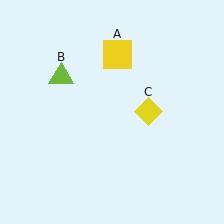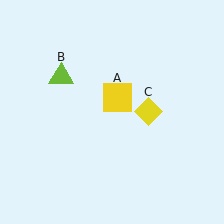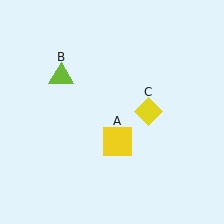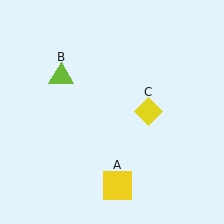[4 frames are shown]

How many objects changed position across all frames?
1 object changed position: yellow square (object A).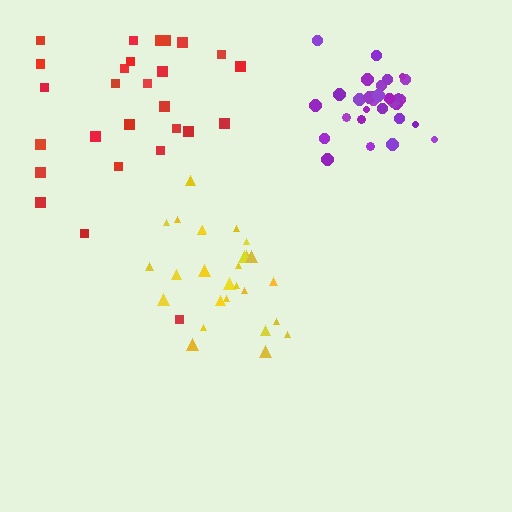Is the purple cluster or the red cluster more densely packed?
Purple.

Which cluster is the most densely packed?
Purple.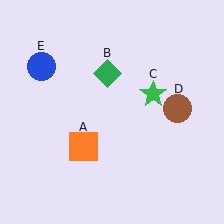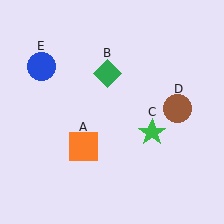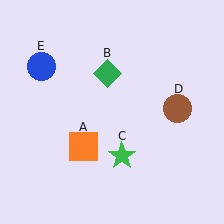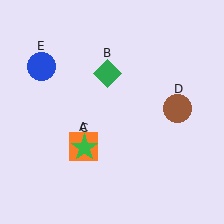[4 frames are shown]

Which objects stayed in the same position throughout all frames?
Orange square (object A) and green diamond (object B) and brown circle (object D) and blue circle (object E) remained stationary.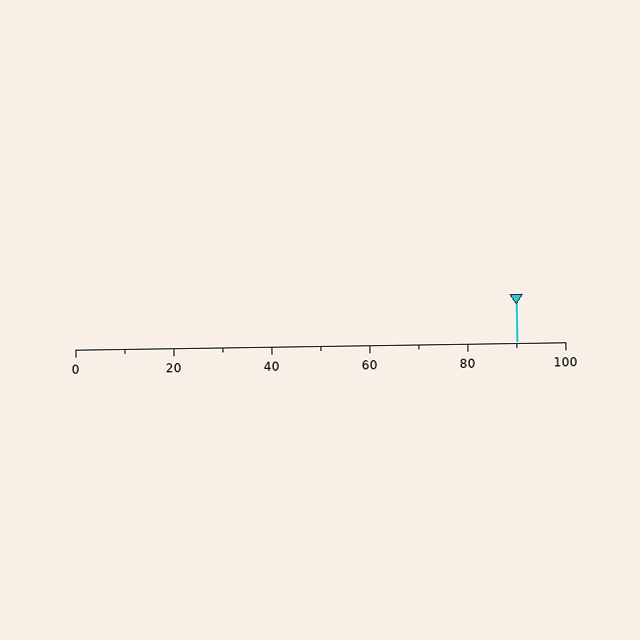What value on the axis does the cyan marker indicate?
The marker indicates approximately 90.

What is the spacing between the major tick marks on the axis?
The major ticks are spaced 20 apart.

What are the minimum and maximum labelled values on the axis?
The axis runs from 0 to 100.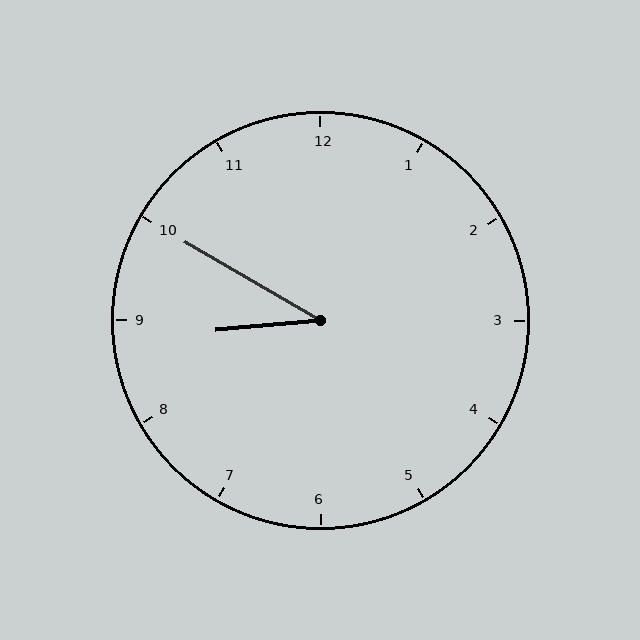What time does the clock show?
8:50.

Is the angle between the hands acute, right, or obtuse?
It is acute.